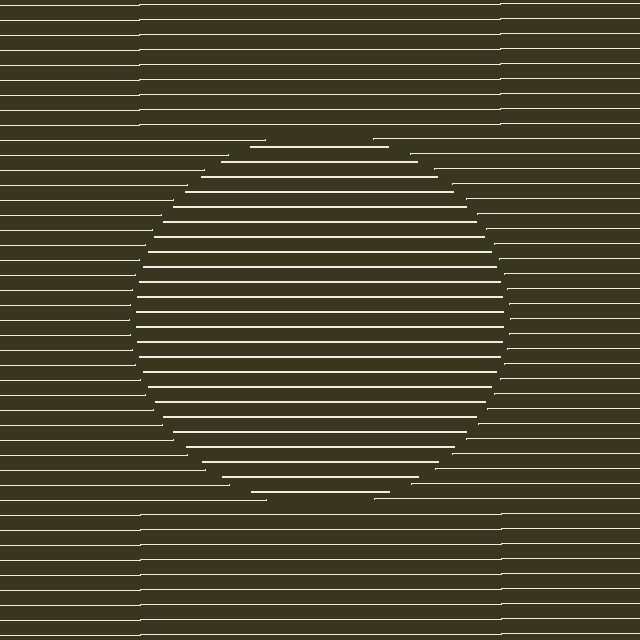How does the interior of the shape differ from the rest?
The interior of the shape contains the same grating, shifted by half a period — the contour is defined by the phase discontinuity where line-ends from the inner and outer gratings abut.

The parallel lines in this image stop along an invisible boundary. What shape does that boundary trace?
An illusory circle. The interior of the shape contains the same grating, shifted by half a period — the contour is defined by the phase discontinuity where line-ends from the inner and outer gratings abut.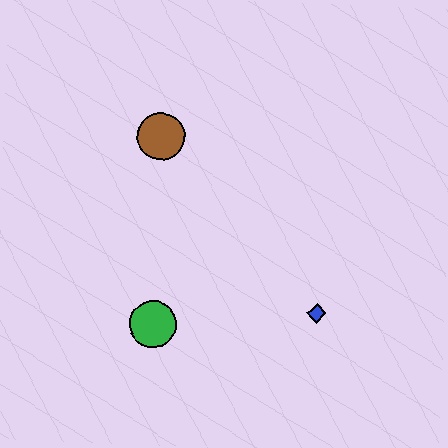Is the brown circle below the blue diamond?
No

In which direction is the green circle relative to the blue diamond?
The green circle is to the left of the blue diamond.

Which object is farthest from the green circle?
The brown circle is farthest from the green circle.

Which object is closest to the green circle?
The blue diamond is closest to the green circle.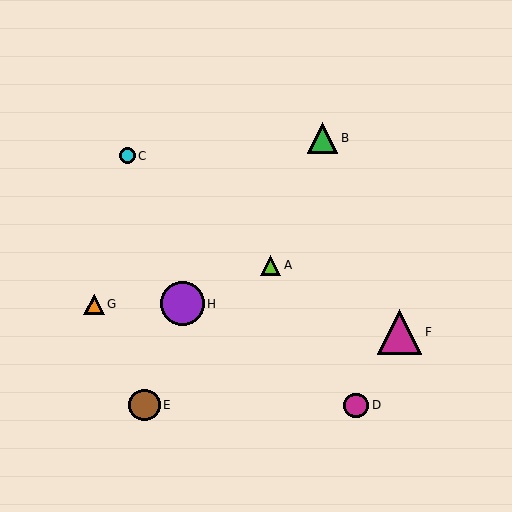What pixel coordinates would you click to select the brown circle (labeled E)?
Click at (145, 405) to select the brown circle E.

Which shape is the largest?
The magenta triangle (labeled F) is the largest.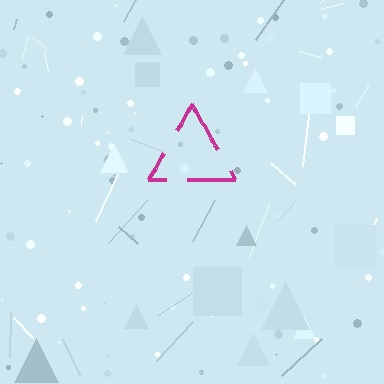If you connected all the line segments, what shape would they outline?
They would outline a triangle.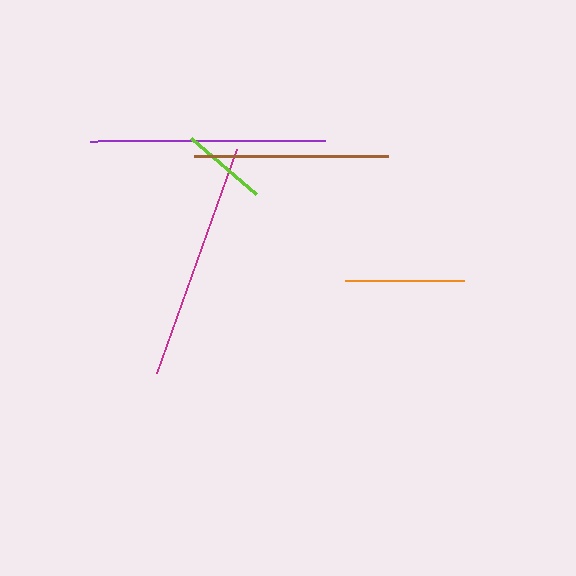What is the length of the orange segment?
The orange segment is approximately 119 pixels long.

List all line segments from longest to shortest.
From longest to shortest: magenta, purple, brown, orange, lime.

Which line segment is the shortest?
The lime line is the shortest at approximately 86 pixels.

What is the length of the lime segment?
The lime segment is approximately 86 pixels long.